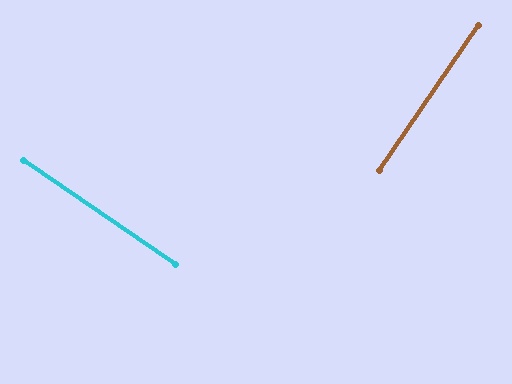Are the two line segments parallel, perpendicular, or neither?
Perpendicular — they meet at approximately 90°.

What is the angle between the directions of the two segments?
Approximately 90 degrees.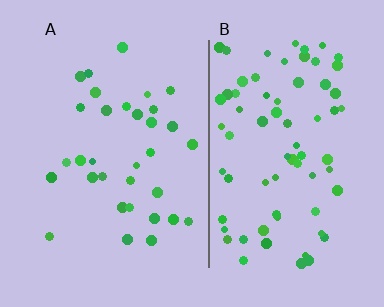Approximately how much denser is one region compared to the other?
Approximately 2.3× — region B over region A.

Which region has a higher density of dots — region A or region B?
B (the right).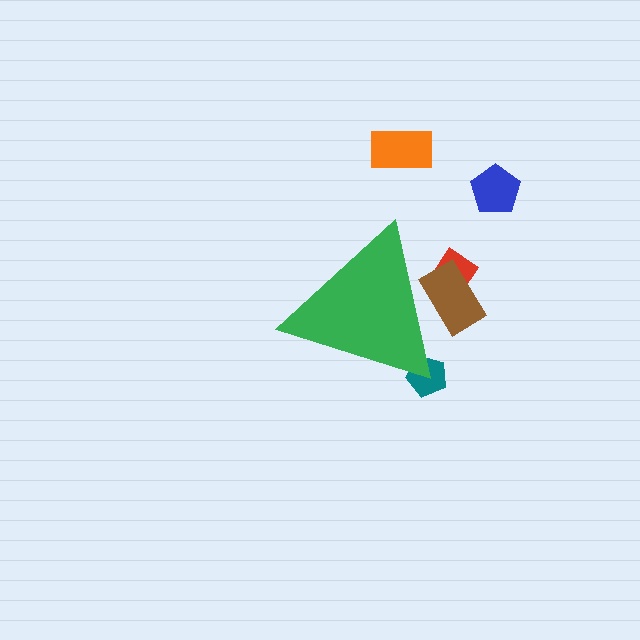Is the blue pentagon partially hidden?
No, the blue pentagon is fully visible.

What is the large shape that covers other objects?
A green triangle.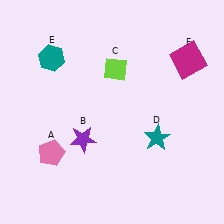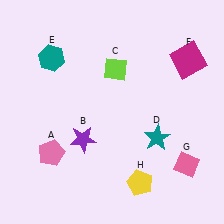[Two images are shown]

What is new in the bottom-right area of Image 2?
A pink diamond (G) was added in the bottom-right area of Image 2.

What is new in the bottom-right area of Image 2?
A yellow pentagon (H) was added in the bottom-right area of Image 2.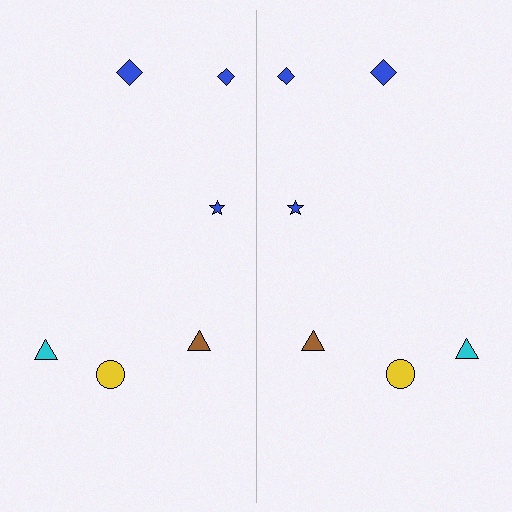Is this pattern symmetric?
Yes, this pattern has bilateral (reflection) symmetry.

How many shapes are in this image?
There are 12 shapes in this image.